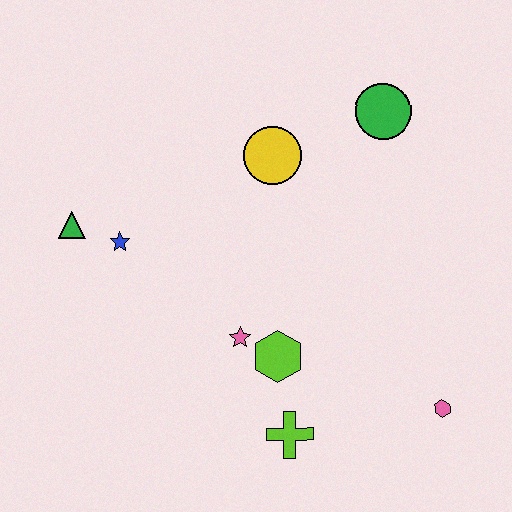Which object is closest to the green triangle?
The blue star is closest to the green triangle.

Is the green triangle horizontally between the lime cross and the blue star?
No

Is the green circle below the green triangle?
No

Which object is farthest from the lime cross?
The green circle is farthest from the lime cross.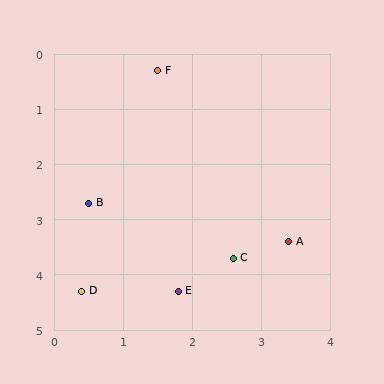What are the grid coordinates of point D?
Point D is at approximately (0.4, 4.3).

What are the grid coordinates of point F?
Point F is at approximately (1.5, 0.3).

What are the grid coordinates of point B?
Point B is at approximately (0.5, 2.7).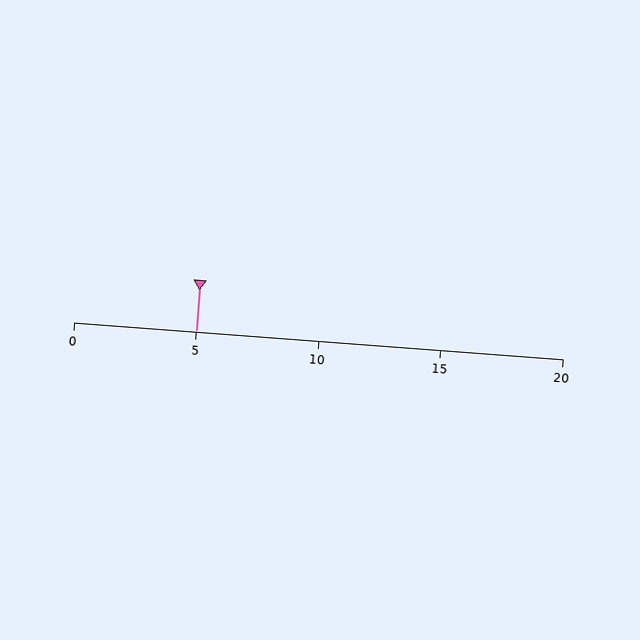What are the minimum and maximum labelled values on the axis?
The axis runs from 0 to 20.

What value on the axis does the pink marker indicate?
The marker indicates approximately 5.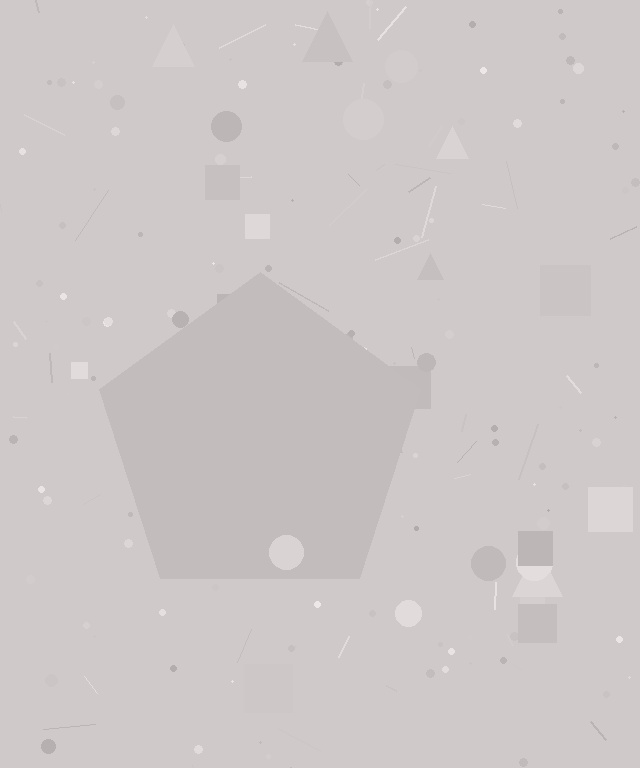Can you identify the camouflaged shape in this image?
The camouflaged shape is a pentagon.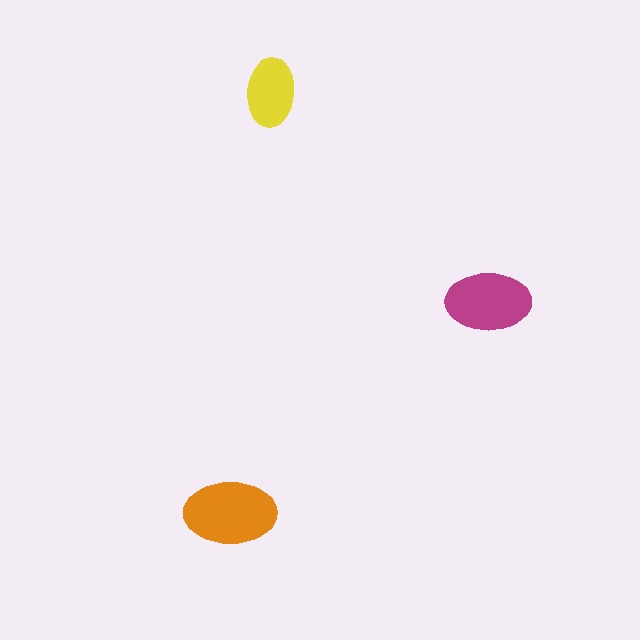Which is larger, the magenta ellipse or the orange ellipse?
The orange one.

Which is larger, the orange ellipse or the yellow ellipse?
The orange one.